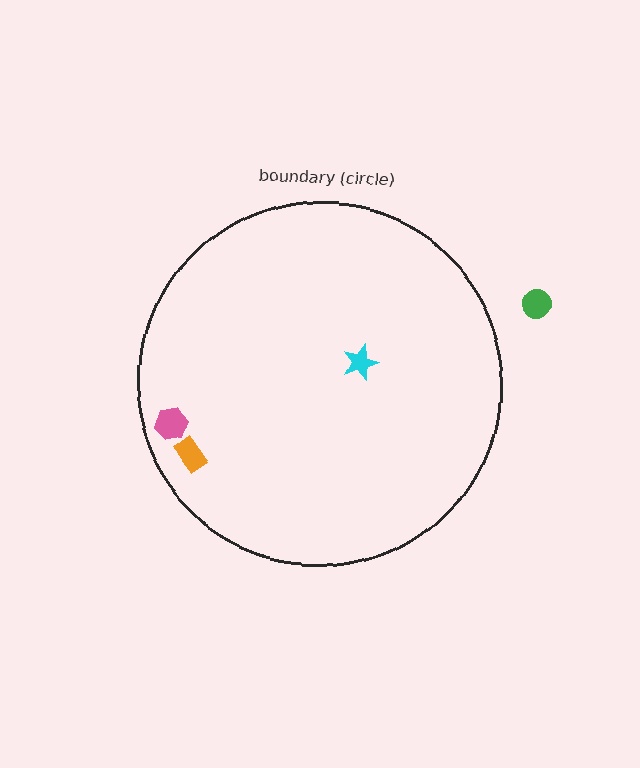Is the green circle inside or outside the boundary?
Outside.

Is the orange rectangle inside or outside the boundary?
Inside.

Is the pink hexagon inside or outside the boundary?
Inside.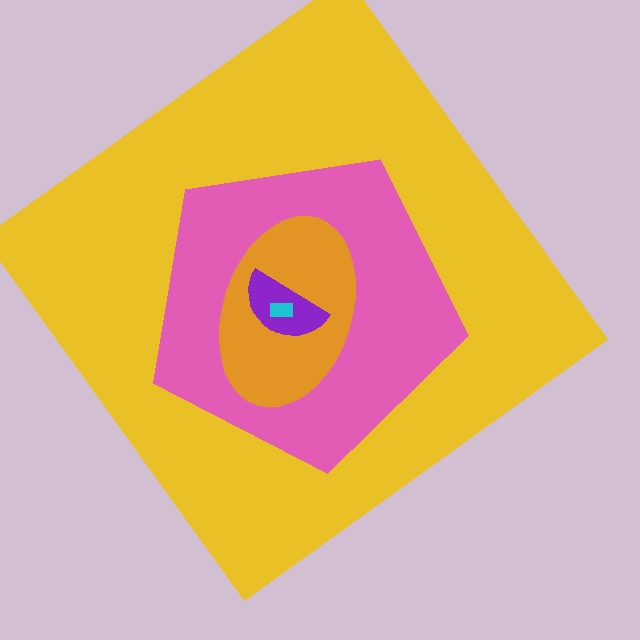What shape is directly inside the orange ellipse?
The purple semicircle.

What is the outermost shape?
The yellow diamond.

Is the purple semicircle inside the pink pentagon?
Yes.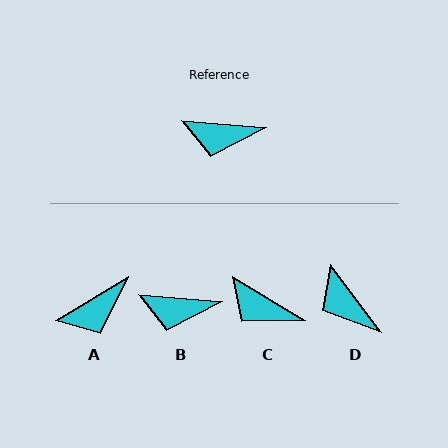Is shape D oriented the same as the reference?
No, it is off by about 49 degrees.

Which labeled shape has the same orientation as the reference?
B.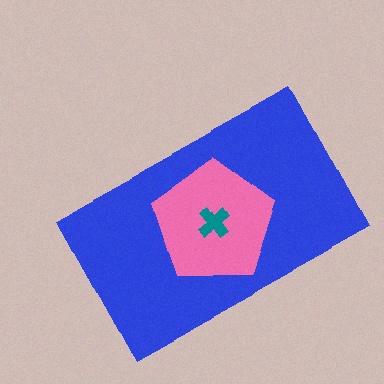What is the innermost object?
The teal cross.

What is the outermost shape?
The blue rectangle.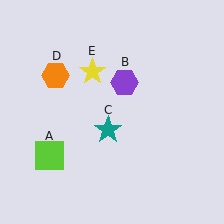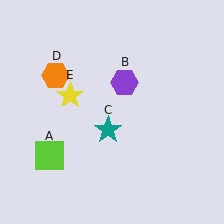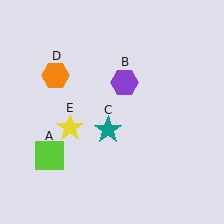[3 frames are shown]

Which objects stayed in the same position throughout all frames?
Lime square (object A) and purple hexagon (object B) and teal star (object C) and orange hexagon (object D) remained stationary.